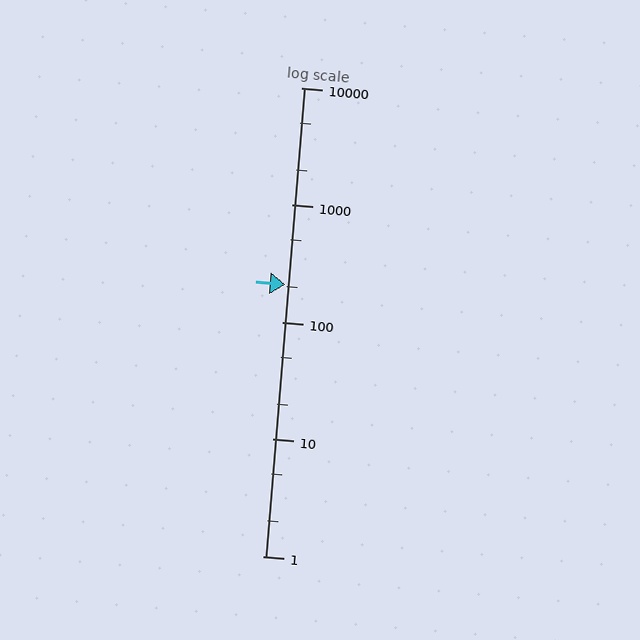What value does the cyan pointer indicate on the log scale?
The pointer indicates approximately 210.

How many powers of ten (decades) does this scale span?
The scale spans 4 decades, from 1 to 10000.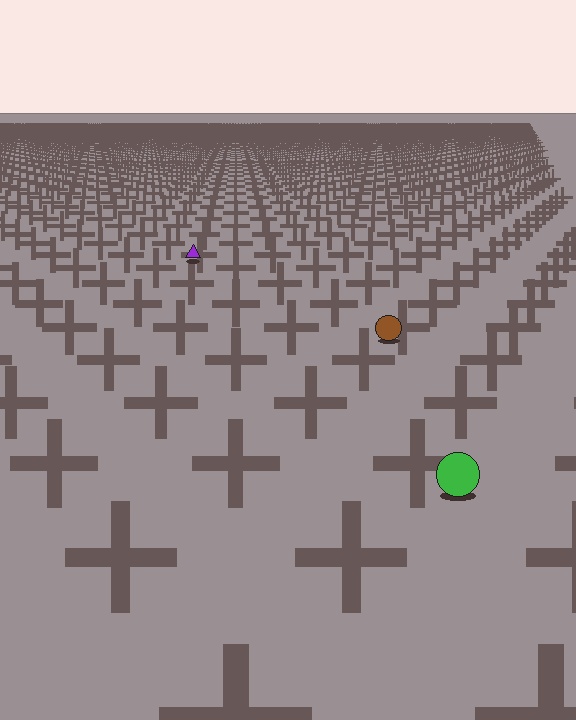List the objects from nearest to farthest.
From nearest to farthest: the green circle, the brown circle, the purple triangle.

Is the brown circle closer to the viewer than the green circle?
No. The green circle is closer — you can tell from the texture gradient: the ground texture is coarser near it.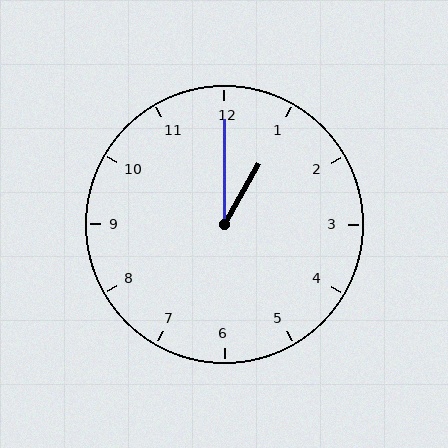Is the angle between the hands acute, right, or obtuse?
It is acute.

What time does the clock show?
1:00.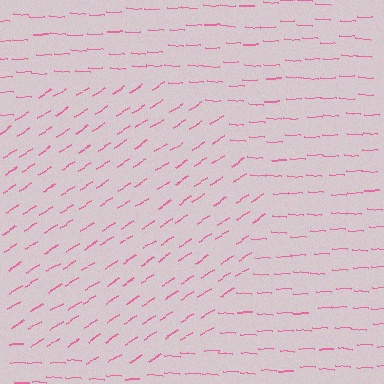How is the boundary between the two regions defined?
The boundary is defined purely by a change in line orientation (approximately 33 degrees difference). All lines are the same color and thickness.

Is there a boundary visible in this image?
Yes, there is a texture boundary formed by a change in line orientation.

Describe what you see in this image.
The image is filled with small pink line segments. A circle region in the image has lines oriented differently from the surrounding lines, creating a visible texture boundary.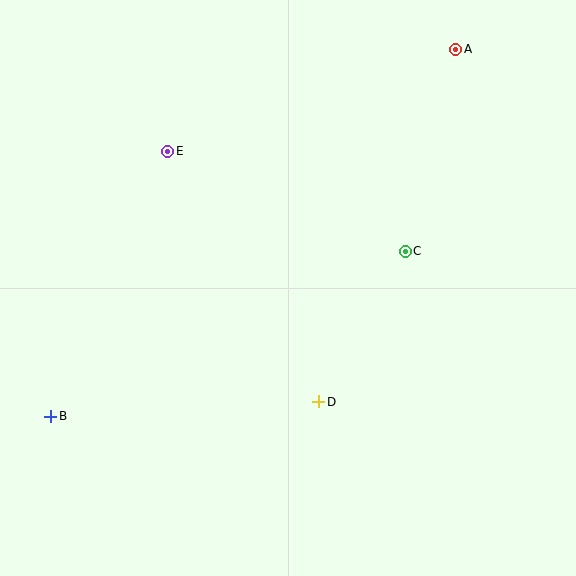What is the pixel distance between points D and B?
The distance between D and B is 268 pixels.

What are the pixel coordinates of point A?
Point A is at (456, 49).